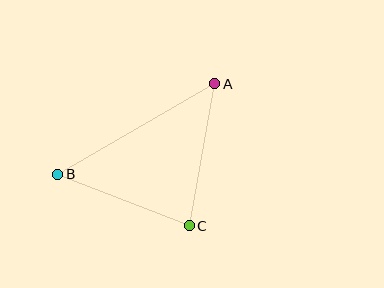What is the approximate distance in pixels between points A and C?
The distance between A and C is approximately 144 pixels.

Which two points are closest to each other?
Points B and C are closest to each other.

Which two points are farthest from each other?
Points A and B are farthest from each other.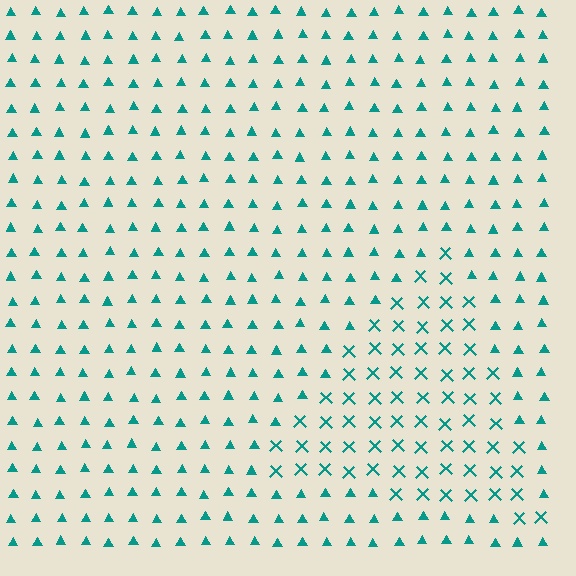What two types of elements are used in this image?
The image uses X marks inside the triangle region and triangles outside it.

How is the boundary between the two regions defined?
The boundary is defined by a change in element shape: X marks inside vs. triangles outside. All elements share the same color and spacing.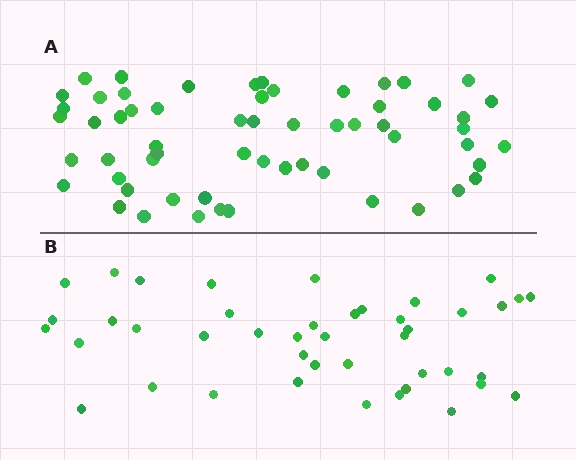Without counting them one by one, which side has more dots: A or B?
Region A (the top region) has more dots.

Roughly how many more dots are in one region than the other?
Region A has approximately 15 more dots than region B.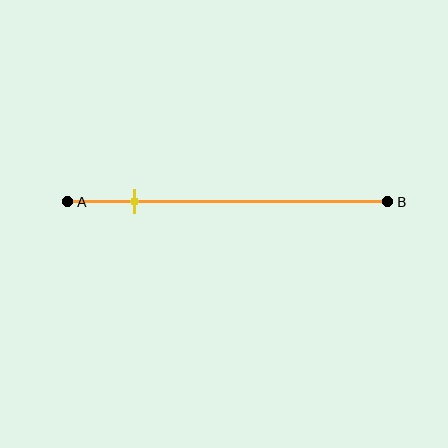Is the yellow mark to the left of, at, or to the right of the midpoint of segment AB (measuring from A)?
The yellow mark is to the left of the midpoint of segment AB.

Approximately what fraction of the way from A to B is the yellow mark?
The yellow mark is approximately 20% of the way from A to B.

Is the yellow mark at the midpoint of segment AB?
No, the mark is at about 20% from A, not at the 50% midpoint.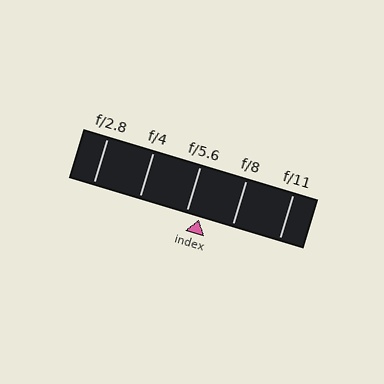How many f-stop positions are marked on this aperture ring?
There are 5 f-stop positions marked.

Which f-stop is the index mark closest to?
The index mark is closest to f/5.6.